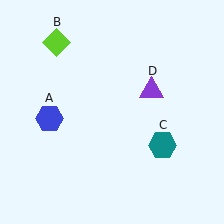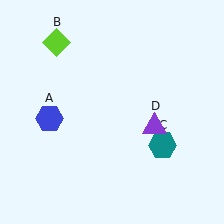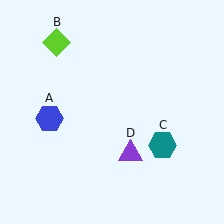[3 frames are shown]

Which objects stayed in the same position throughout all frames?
Blue hexagon (object A) and lime diamond (object B) and teal hexagon (object C) remained stationary.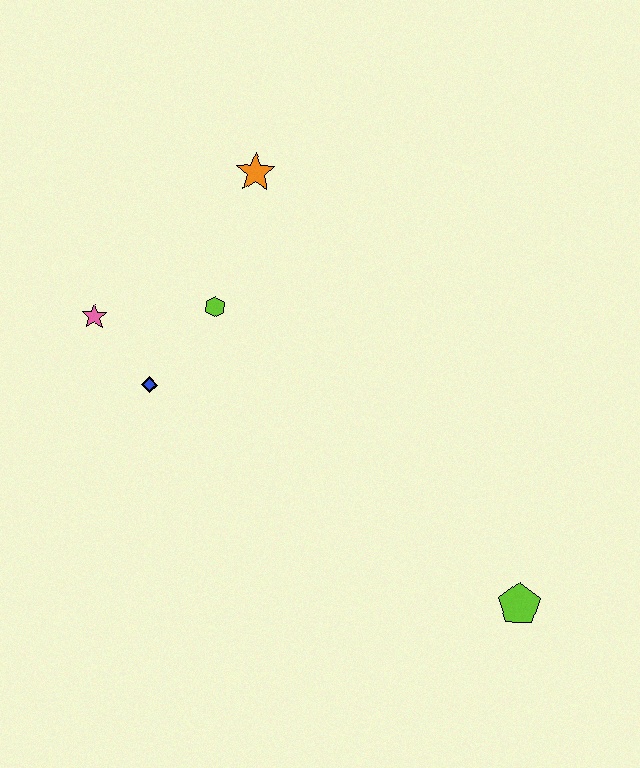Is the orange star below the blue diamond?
No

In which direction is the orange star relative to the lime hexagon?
The orange star is above the lime hexagon.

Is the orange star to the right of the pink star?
Yes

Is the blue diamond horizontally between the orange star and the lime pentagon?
No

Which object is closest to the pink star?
The blue diamond is closest to the pink star.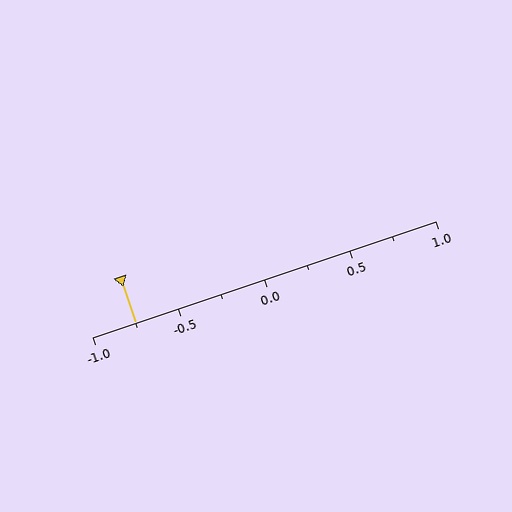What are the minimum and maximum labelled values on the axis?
The axis runs from -1.0 to 1.0.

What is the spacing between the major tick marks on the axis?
The major ticks are spaced 0.5 apart.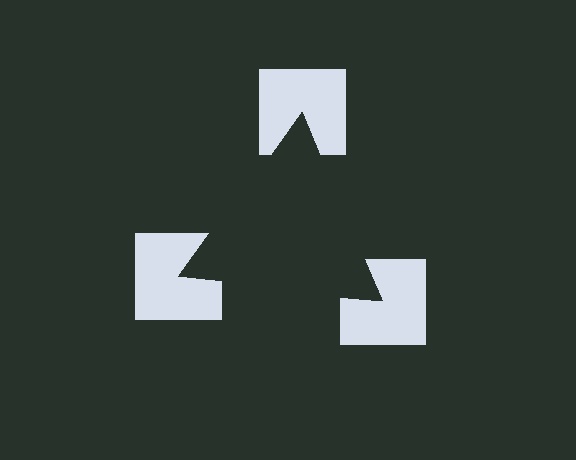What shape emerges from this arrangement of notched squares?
An illusory triangle — its edges are inferred from the aligned wedge cuts in the notched squares, not physically drawn.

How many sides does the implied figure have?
3 sides.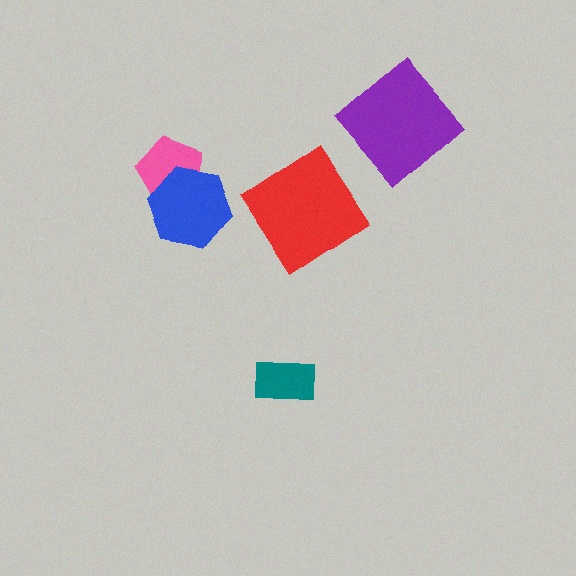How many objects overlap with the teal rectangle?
0 objects overlap with the teal rectangle.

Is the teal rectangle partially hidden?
No, no other shape covers it.